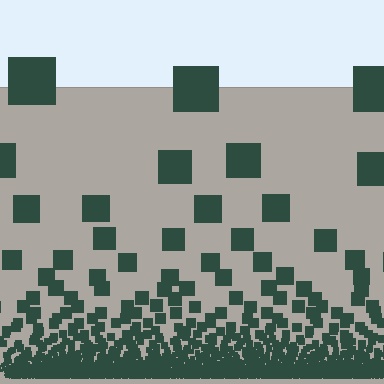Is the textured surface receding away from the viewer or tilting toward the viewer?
The surface appears to tilt toward the viewer. Texture elements get larger and sparser toward the top.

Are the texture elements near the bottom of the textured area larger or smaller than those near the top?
Smaller. The gradient is inverted — elements near the bottom are smaller and denser.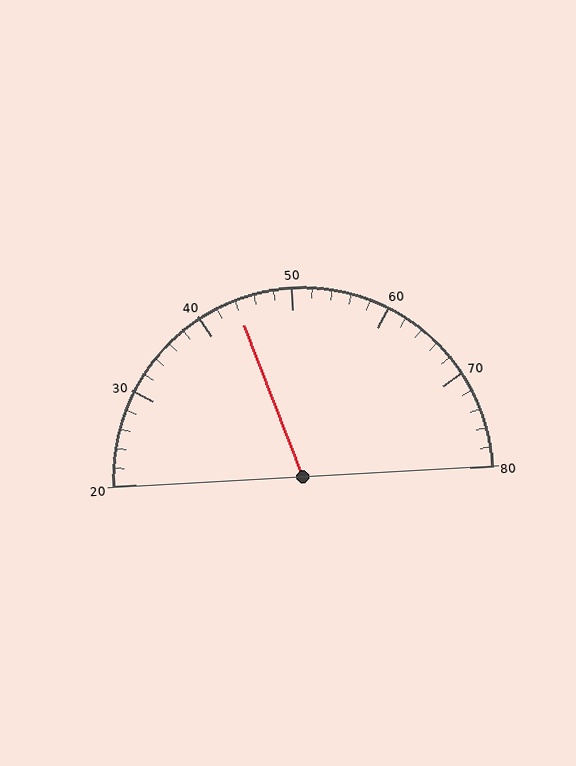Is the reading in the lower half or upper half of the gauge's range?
The reading is in the lower half of the range (20 to 80).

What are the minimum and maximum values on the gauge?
The gauge ranges from 20 to 80.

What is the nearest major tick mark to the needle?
The nearest major tick mark is 40.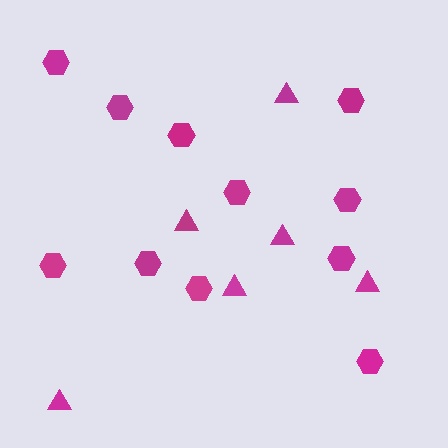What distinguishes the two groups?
There are 2 groups: one group of hexagons (11) and one group of triangles (6).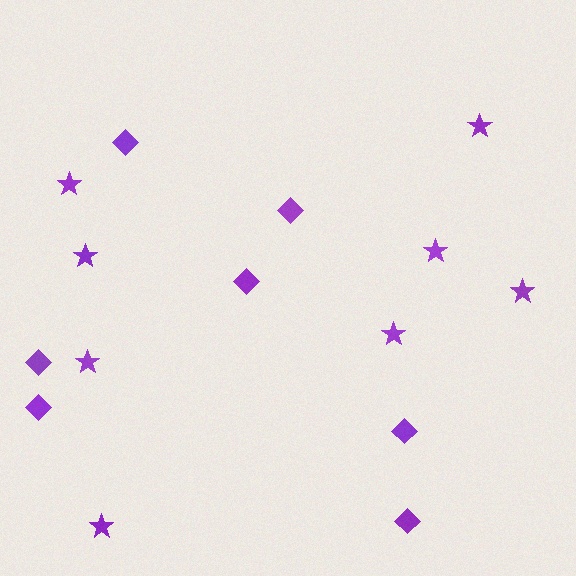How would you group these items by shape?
There are 2 groups: one group of diamonds (7) and one group of stars (8).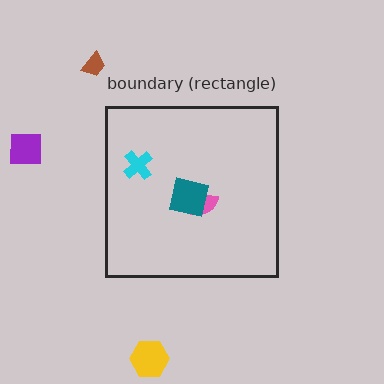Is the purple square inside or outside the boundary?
Outside.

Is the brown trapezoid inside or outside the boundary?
Outside.